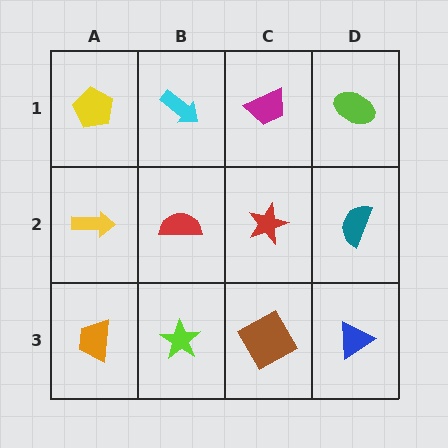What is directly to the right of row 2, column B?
A red star.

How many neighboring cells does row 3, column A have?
2.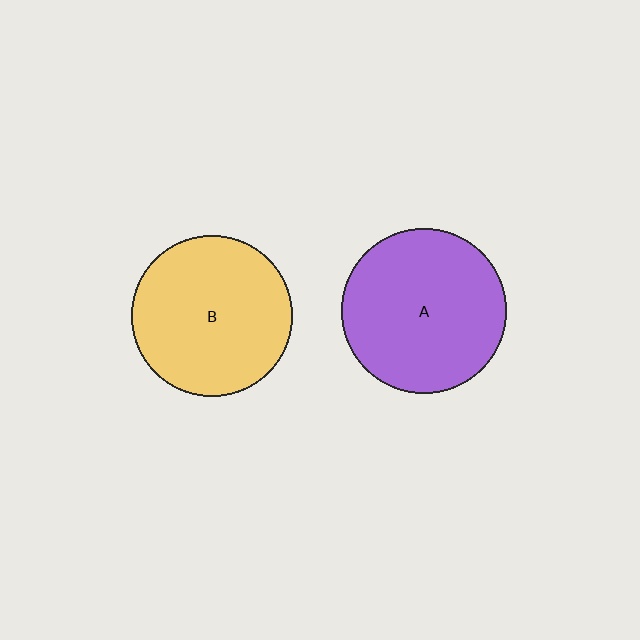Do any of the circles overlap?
No, none of the circles overlap.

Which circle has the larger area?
Circle A (purple).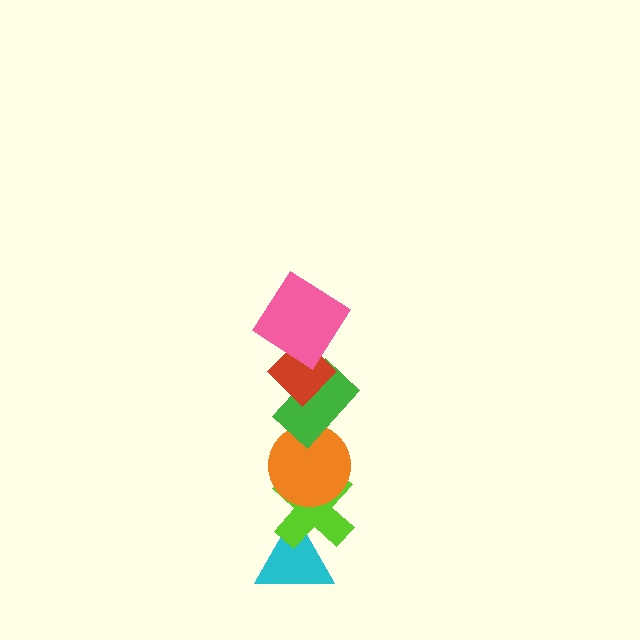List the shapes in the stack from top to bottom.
From top to bottom: the pink diamond, the red diamond, the green rectangle, the orange circle, the lime cross, the cyan triangle.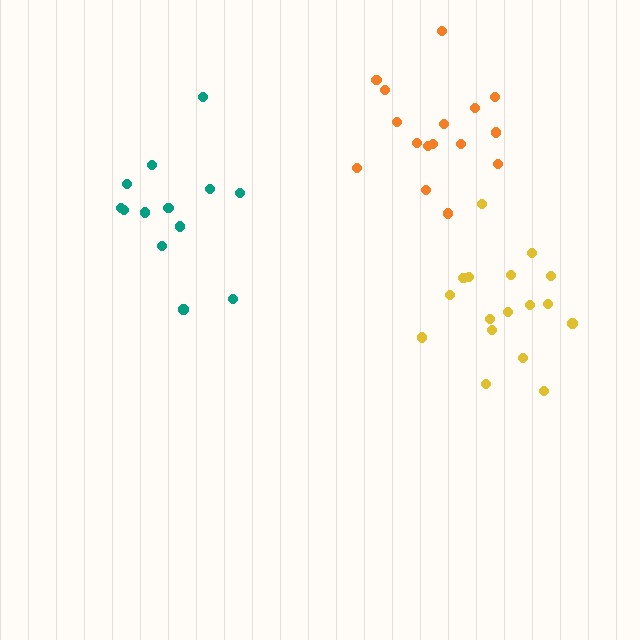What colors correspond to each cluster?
The clusters are colored: yellow, orange, teal.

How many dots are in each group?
Group 1: 17 dots, Group 2: 16 dots, Group 3: 13 dots (46 total).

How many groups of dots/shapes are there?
There are 3 groups.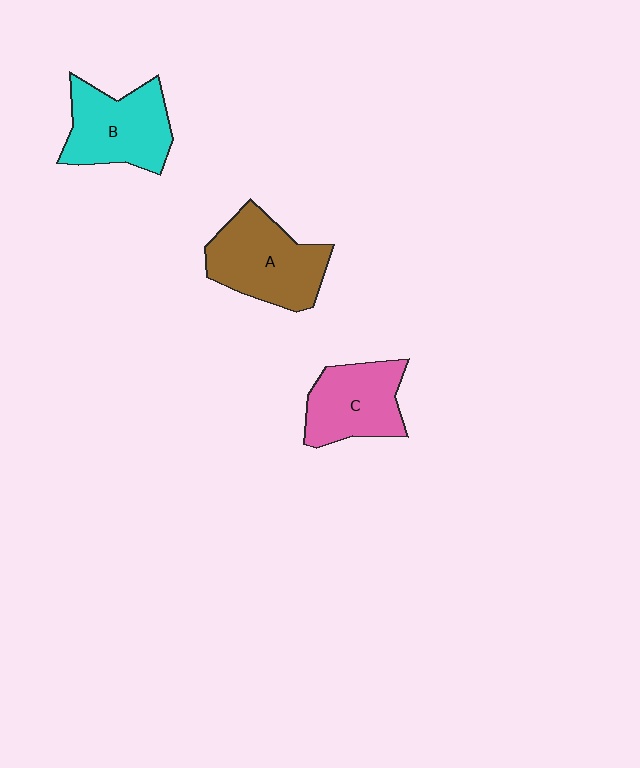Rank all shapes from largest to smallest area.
From largest to smallest: A (brown), B (cyan), C (pink).